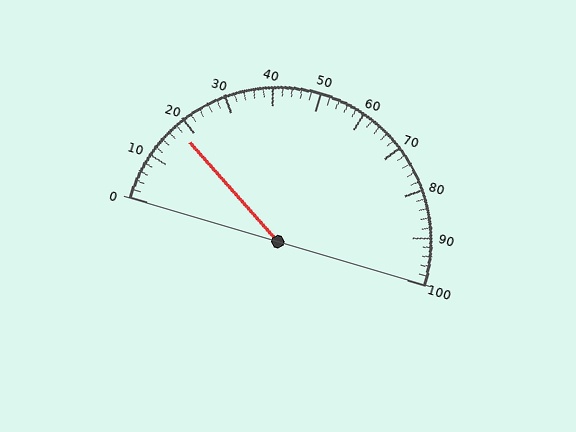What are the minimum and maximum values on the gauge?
The gauge ranges from 0 to 100.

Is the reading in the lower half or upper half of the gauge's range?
The reading is in the lower half of the range (0 to 100).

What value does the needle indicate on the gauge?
The needle indicates approximately 18.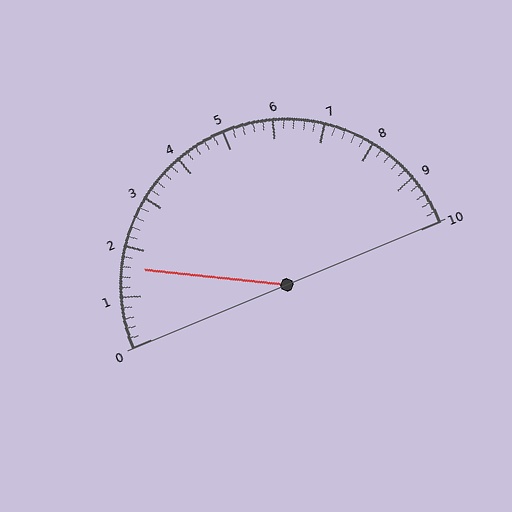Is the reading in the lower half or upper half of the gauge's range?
The reading is in the lower half of the range (0 to 10).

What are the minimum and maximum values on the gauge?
The gauge ranges from 0 to 10.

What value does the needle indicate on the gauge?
The needle indicates approximately 1.6.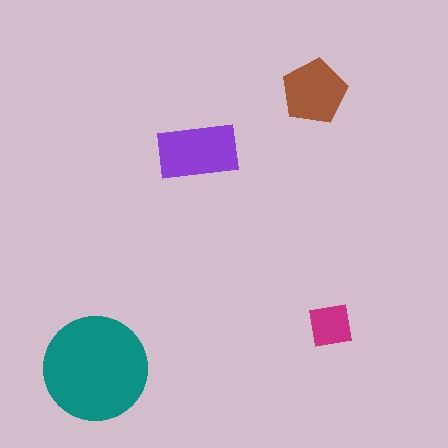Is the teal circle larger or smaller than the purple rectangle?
Larger.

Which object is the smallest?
The magenta square.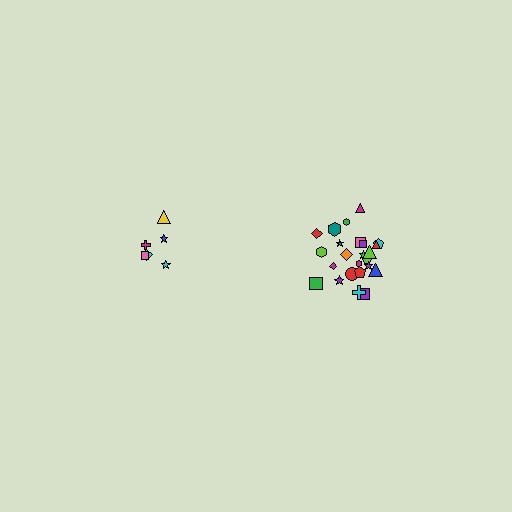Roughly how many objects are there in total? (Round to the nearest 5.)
Roughly 30 objects in total.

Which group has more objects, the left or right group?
The right group.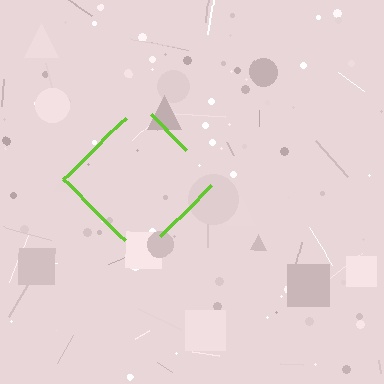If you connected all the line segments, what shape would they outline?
They would outline a diamond.